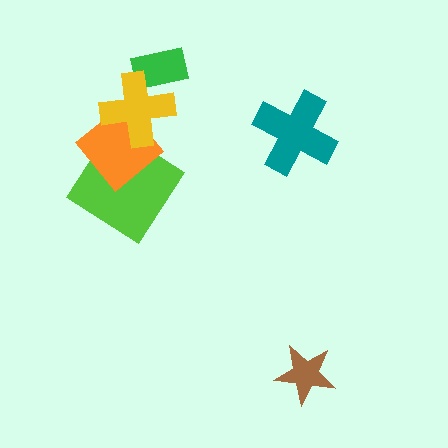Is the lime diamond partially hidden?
Yes, it is partially covered by another shape.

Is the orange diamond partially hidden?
Yes, it is partially covered by another shape.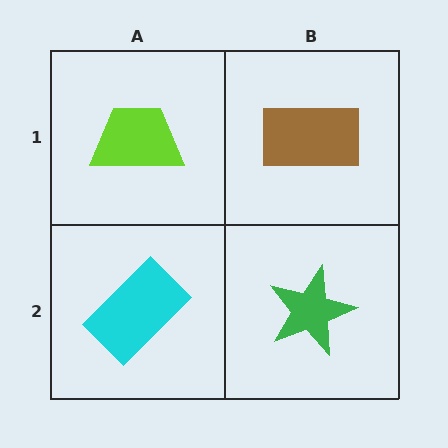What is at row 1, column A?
A lime trapezoid.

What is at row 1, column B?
A brown rectangle.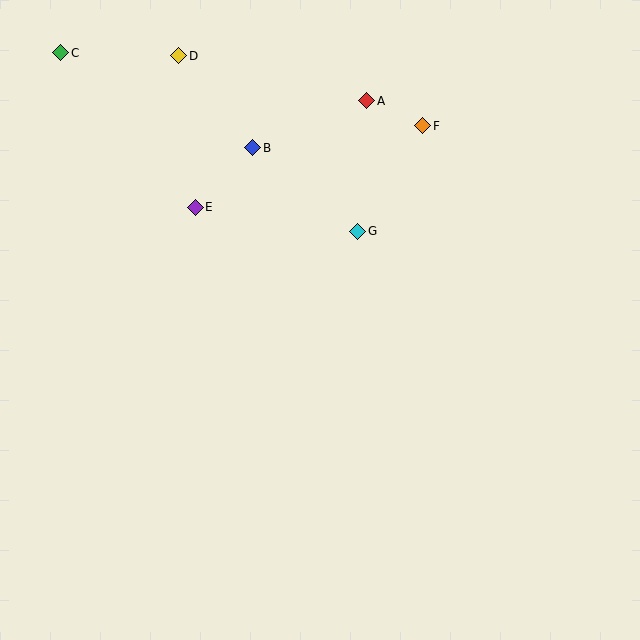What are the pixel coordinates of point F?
Point F is at (423, 126).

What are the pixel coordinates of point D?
Point D is at (179, 56).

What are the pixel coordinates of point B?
Point B is at (253, 148).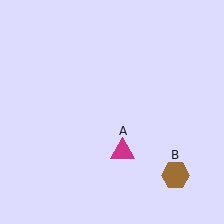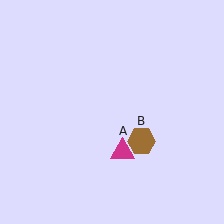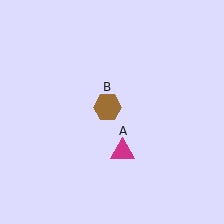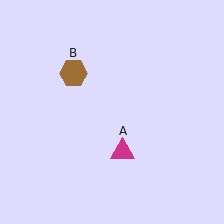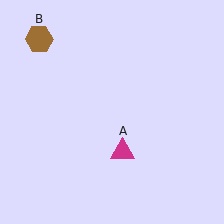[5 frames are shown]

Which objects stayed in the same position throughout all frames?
Magenta triangle (object A) remained stationary.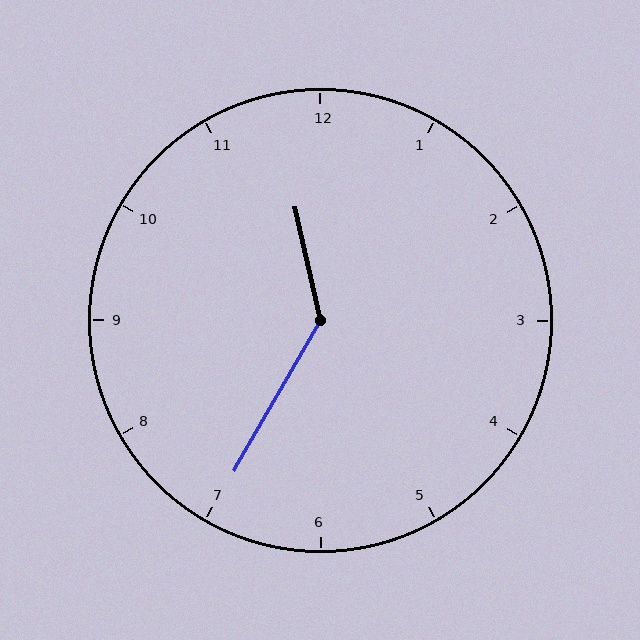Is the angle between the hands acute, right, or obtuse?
It is obtuse.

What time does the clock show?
11:35.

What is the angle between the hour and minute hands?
Approximately 138 degrees.